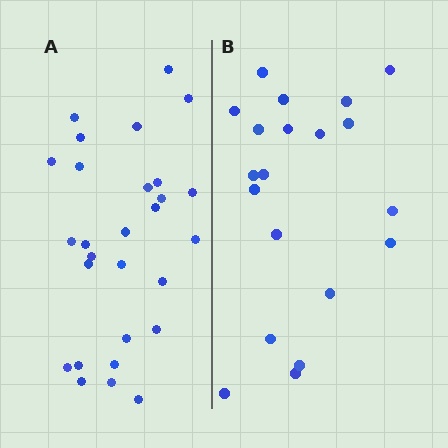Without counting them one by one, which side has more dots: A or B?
Region A (the left region) has more dots.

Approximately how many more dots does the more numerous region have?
Region A has roughly 8 or so more dots than region B.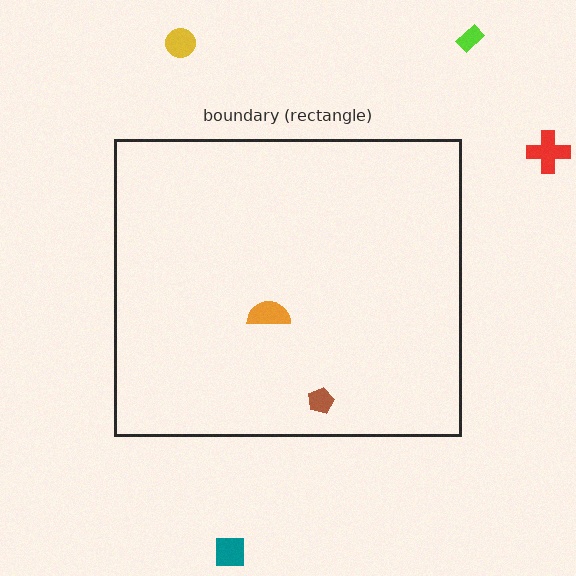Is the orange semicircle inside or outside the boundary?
Inside.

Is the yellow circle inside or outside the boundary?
Outside.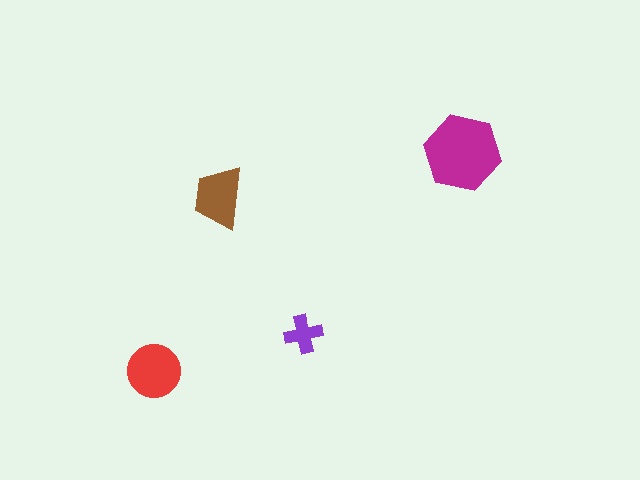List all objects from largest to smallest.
The magenta hexagon, the red circle, the brown trapezoid, the purple cross.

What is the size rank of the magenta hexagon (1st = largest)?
1st.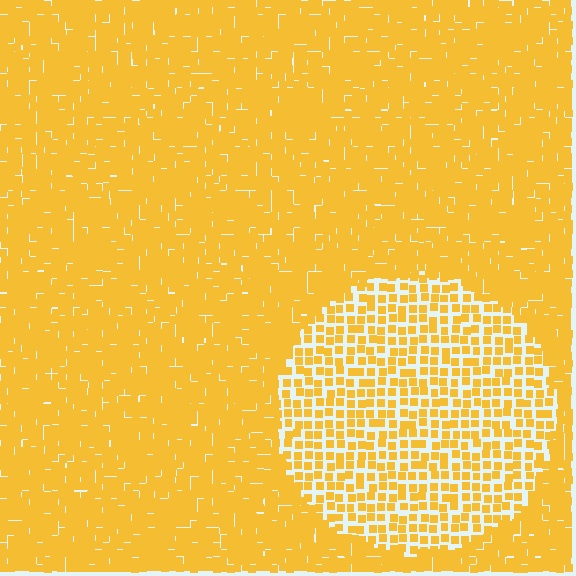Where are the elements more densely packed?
The elements are more densely packed outside the circle boundary.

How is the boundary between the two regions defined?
The boundary is defined by a change in element density (approximately 2.0x ratio). All elements are the same color, size, and shape.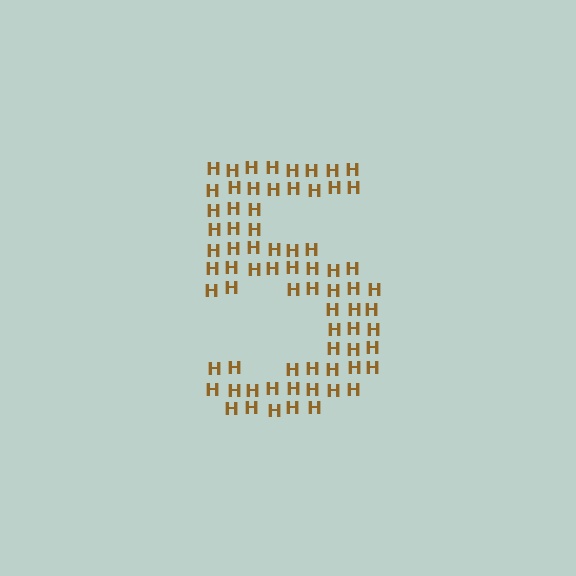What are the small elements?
The small elements are letter H's.